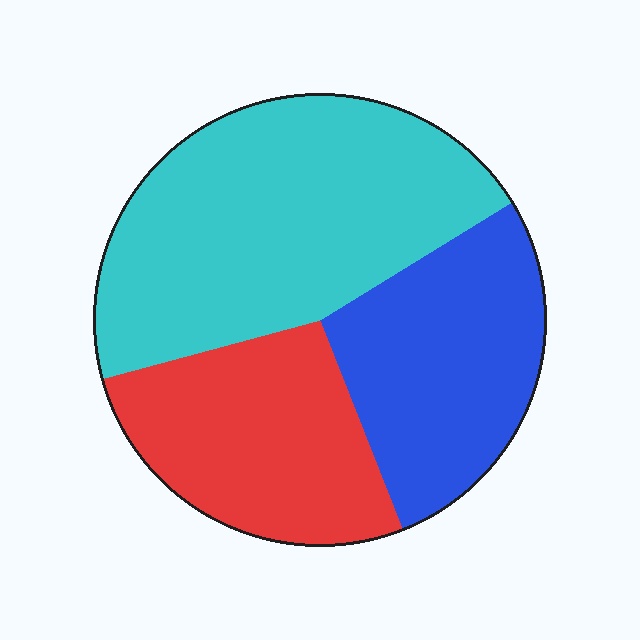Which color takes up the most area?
Cyan, at roughly 45%.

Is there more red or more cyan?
Cyan.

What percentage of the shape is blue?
Blue covers 28% of the shape.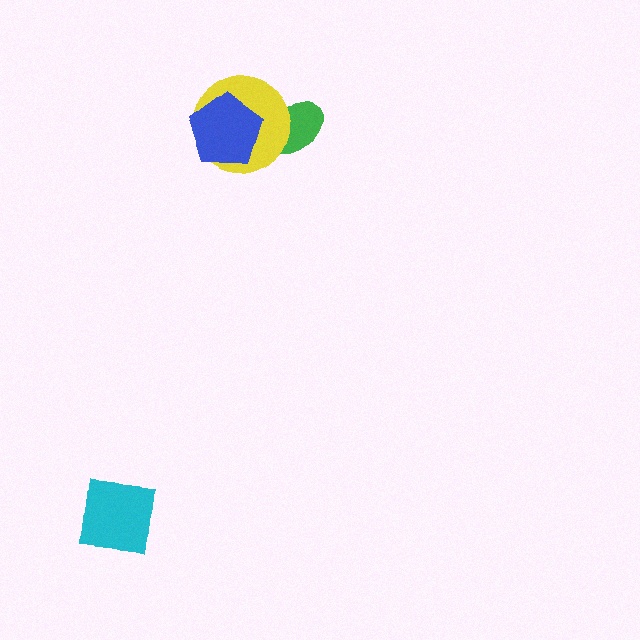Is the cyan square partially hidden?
No, no other shape covers it.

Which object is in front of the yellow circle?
The blue pentagon is in front of the yellow circle.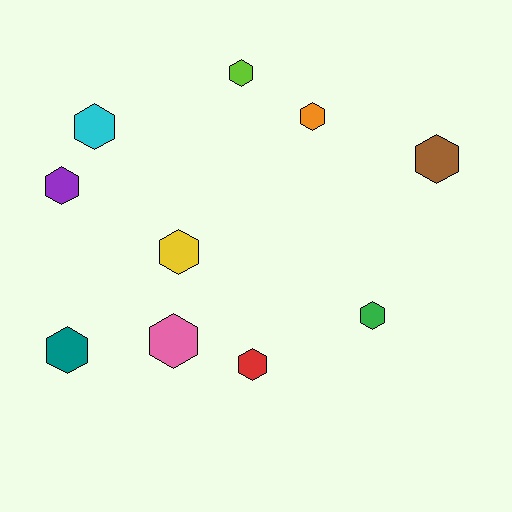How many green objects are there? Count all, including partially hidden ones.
There is 1 green object.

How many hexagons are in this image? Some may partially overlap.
There are 10 hexagons.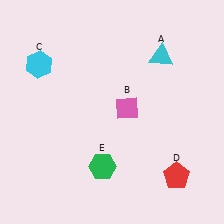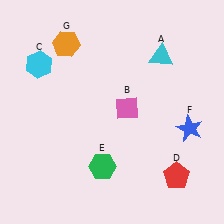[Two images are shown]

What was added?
A blue star (F), an orange hexagon (G) were added in Image 2.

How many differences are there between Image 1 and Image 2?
There are 2 differences between the two images.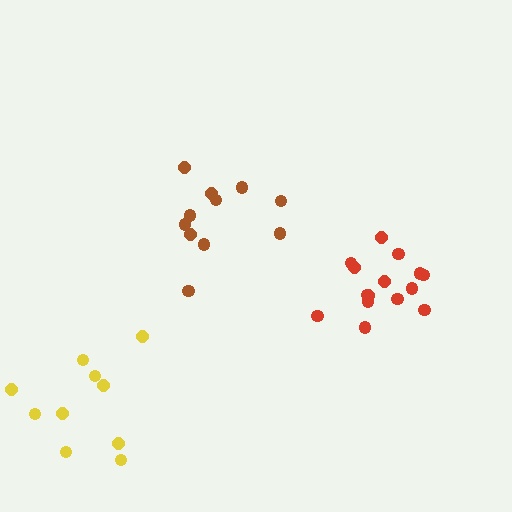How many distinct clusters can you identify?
There are 3 distinct clusters.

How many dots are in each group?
Group 1: 11 dots, Group 2: 15 dots, Group 3: 10 dots (36 total).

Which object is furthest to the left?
The yellow cluster is leftmost.